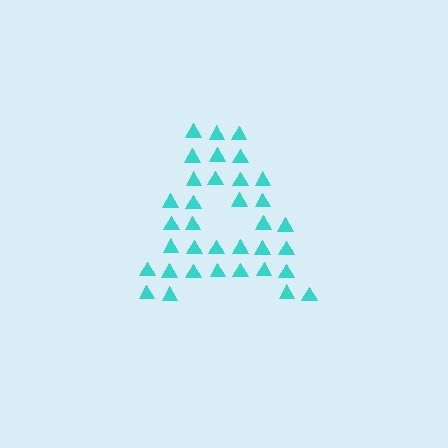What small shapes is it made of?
It is made of small triangles.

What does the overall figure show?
The overall figure shows the letter A.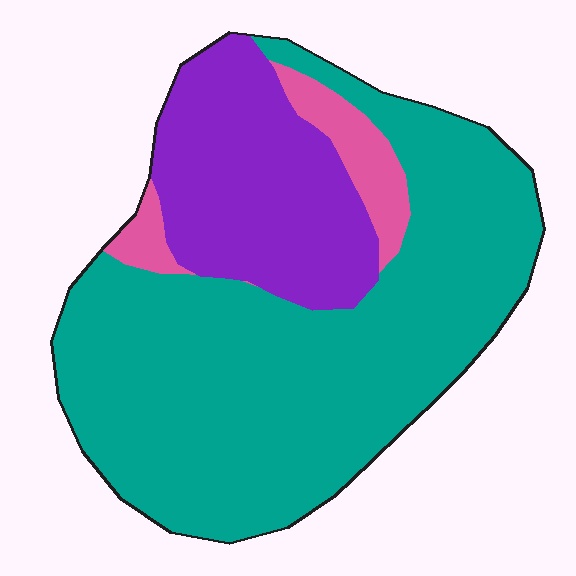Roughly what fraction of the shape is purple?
Purple covers 25% of the shape.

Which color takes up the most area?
Teal, at roughly 65%.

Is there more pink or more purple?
Purple.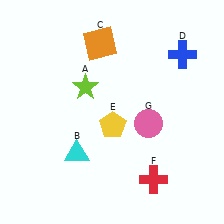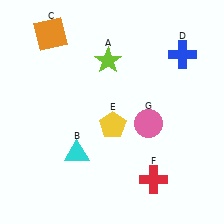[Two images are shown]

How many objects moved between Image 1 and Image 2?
2 objects moved between the two images.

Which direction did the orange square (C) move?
The orange square (C) moved left.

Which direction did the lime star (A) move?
The lime star (A) moved up.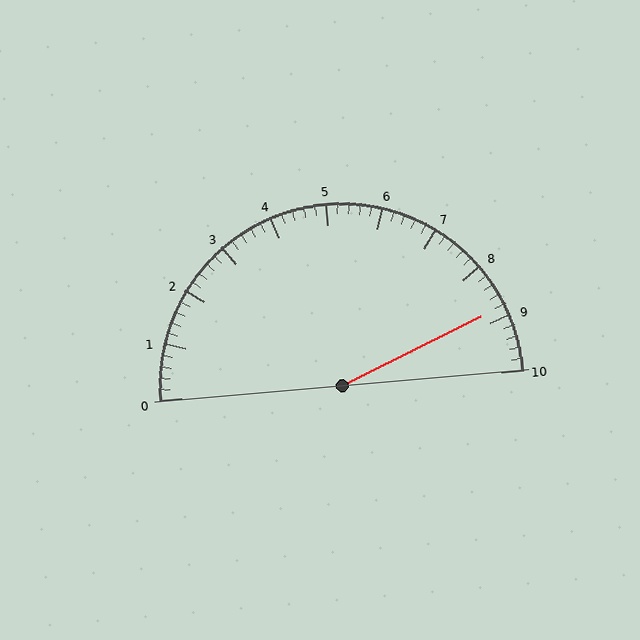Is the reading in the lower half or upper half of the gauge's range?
The reading is in the upper half of the range (0 to 10).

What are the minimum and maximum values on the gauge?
The gauge ranges from 0 to 10.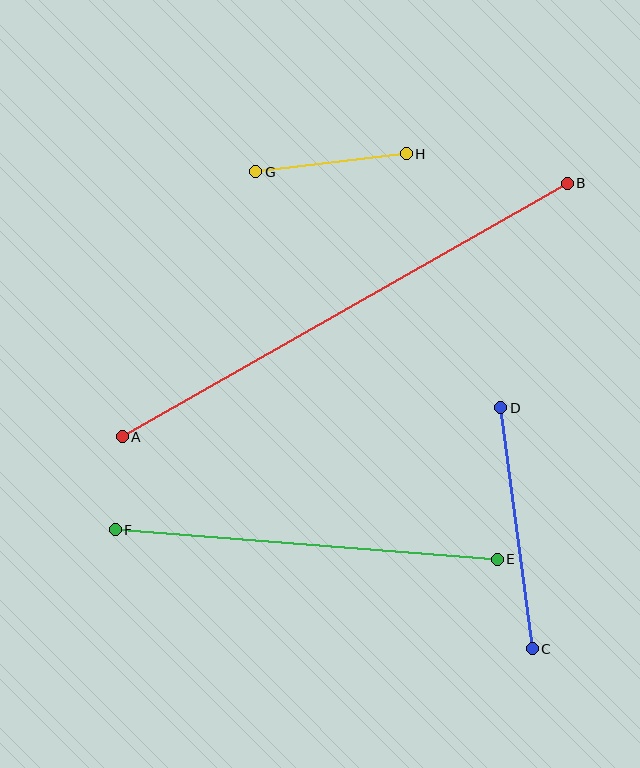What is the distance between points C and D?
The distance is approximately 243 pixels.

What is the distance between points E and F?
The distance is approximately 383 pixels.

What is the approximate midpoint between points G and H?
The midpoint is at approximately (331, 163) pixels.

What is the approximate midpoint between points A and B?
The midpoint is at approximately (345, 310) pixels.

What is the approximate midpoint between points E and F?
The midpoint is at approximately (306, 545) pixels.